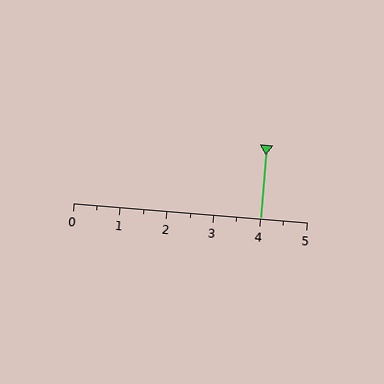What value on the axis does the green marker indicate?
The marker indicates approximately 4.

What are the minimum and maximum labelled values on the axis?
The axis runs from 0 to 5.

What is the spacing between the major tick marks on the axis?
The major ticks are spaced 1 apart.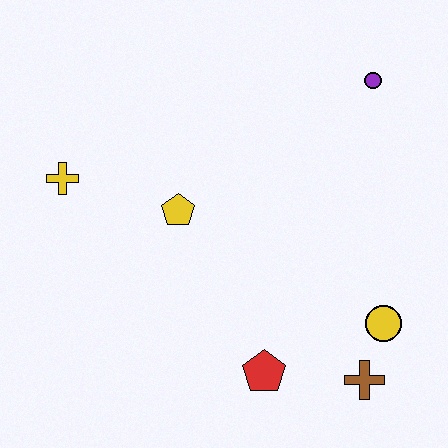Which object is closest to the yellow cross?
The yellow pentagon is closest to the yellow cross.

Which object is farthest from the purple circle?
The yellow cross is farthest from the purple circle.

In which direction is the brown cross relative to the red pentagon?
The brown cross is to the right of the red pentagon.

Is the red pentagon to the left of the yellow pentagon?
No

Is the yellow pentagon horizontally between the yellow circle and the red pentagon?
No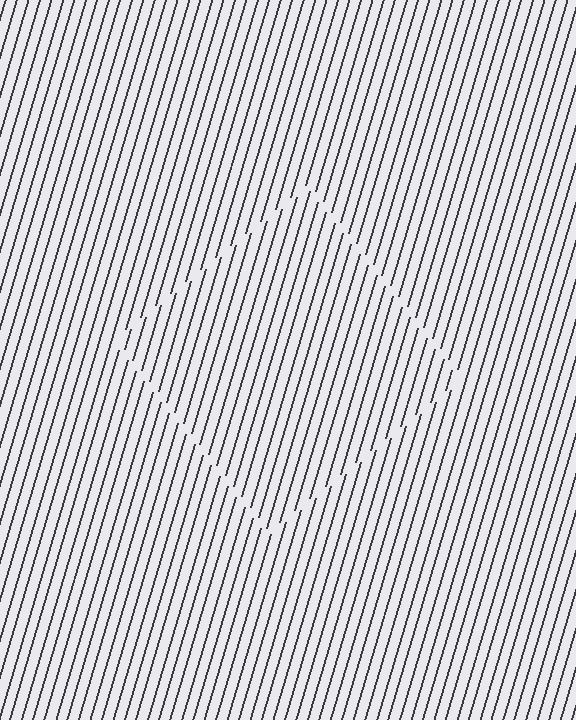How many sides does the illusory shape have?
4 sides — the line-ends trace a square.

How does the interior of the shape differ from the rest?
The interior of the shape contains the same grating, shifted by half a period — the contour is defined by the phase discontinuity where line-ends from the inner and outer gratings abut.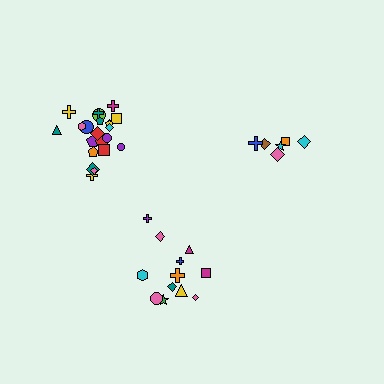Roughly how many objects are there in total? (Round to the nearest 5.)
Roughly 40 objects in total.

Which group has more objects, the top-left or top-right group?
The top-left group.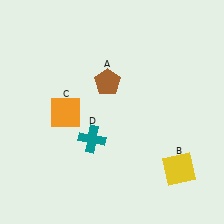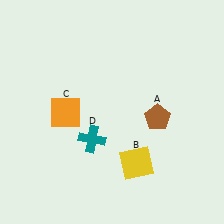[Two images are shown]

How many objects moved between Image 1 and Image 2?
2 objects moved between the two images.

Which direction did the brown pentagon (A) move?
The brown pentagon (A) moved right.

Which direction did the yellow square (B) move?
The yellow square (B) moved left.